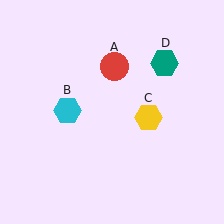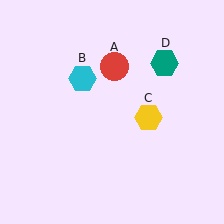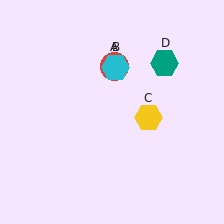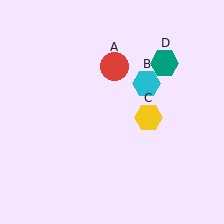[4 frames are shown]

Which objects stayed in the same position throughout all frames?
Red circle (object A) and yellow hexagon (object C) and teal hexagon (object D) remained stationary.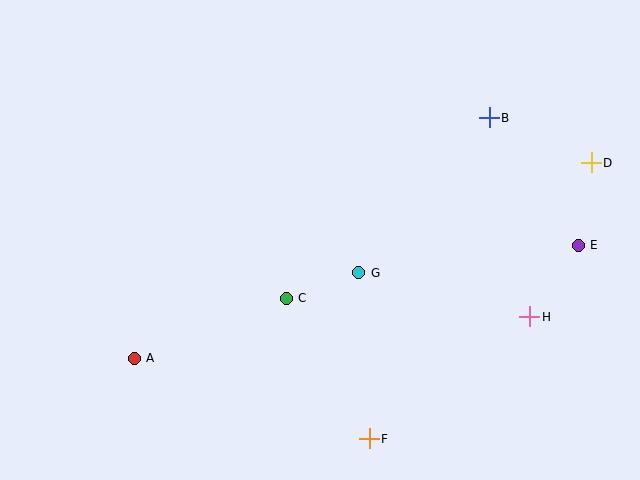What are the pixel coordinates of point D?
Point D is at (591, 163).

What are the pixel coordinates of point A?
Point A is at (134, 358).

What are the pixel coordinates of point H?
Point H is at (530, 317).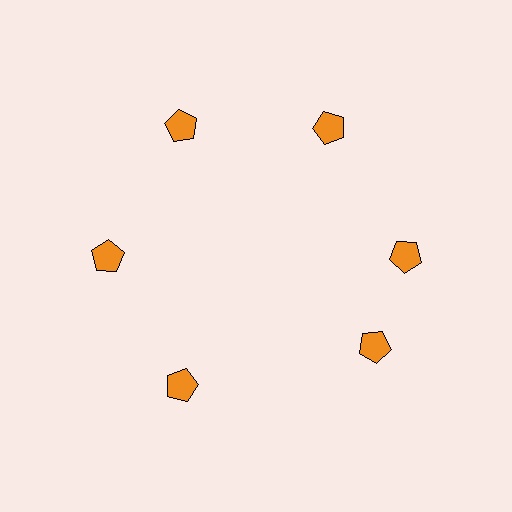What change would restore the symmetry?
The symmetry would be restored by rotating it back into even spacing with its neighbors so that all 6 pentagons sit at equal angles and equal distance from the center.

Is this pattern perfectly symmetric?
No. The 6 orange pentagons are arranged in a ring, but one element near the 5 o'clock position is rotated out of alignment along the ring, breaking the 6-fold rotational symmetry.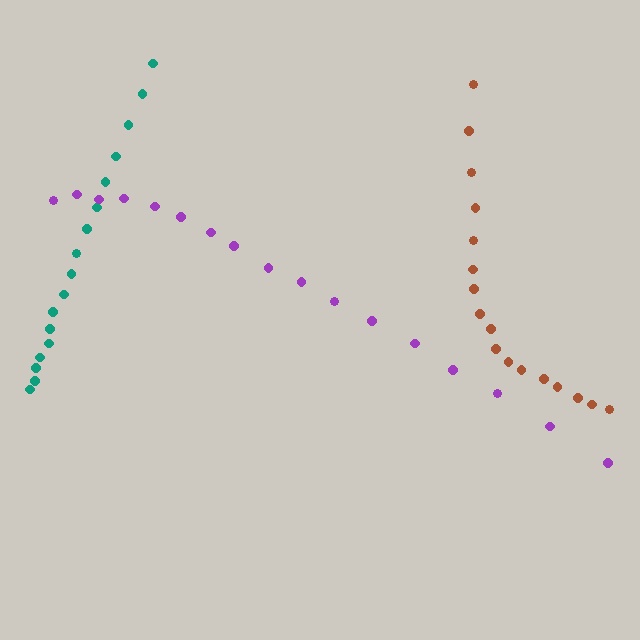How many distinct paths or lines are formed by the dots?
There are 3 distinct paths.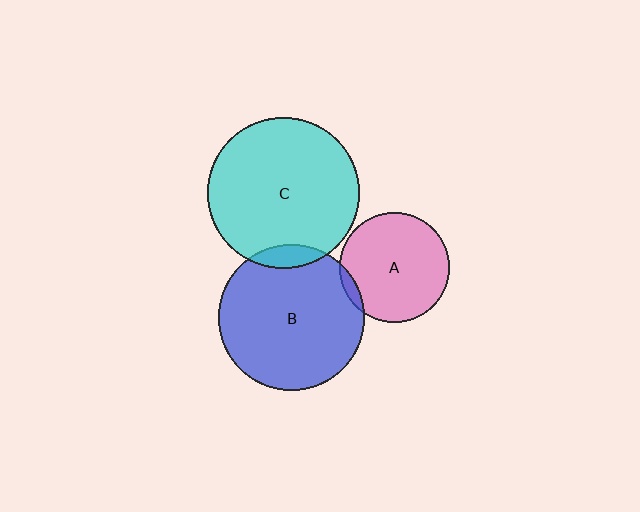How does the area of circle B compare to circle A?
Approximately 1.8 times.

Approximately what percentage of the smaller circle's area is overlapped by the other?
Approximately 5%.